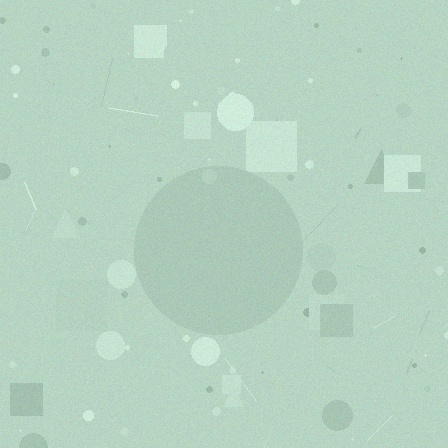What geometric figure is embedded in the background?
A circle is embedded in the background.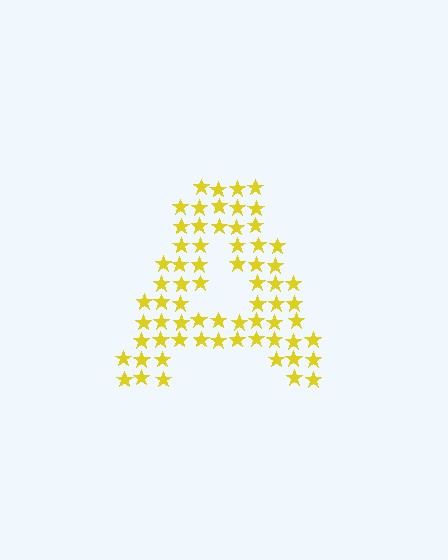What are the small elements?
The small elements are stars.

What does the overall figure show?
The overall figure shows the letter A.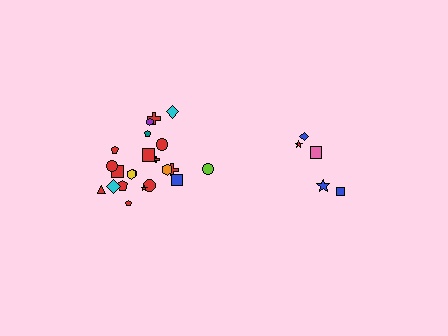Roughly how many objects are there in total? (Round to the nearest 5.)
Roughly 25 objects in total.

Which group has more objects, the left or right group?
The left group.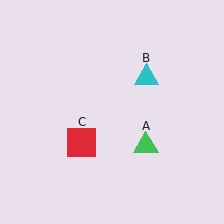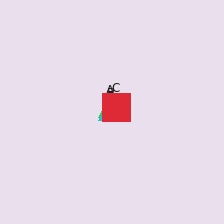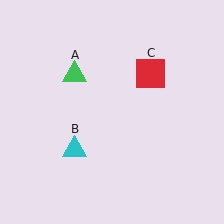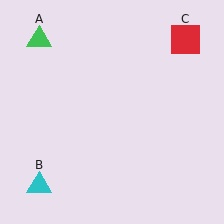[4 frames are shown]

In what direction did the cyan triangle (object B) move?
The cyan triangle (object B) moved down and to the left.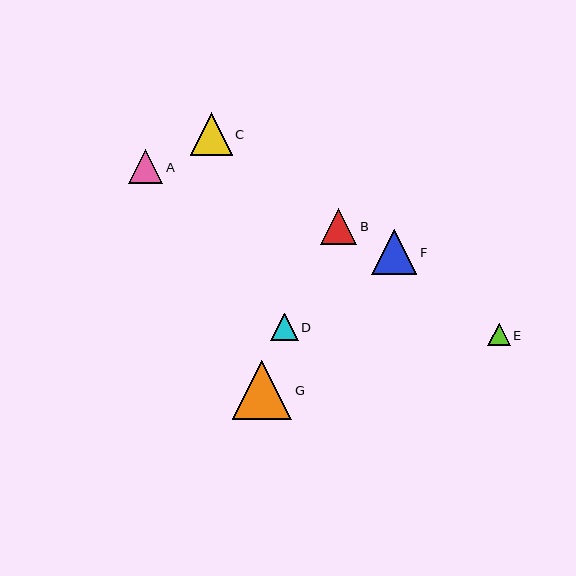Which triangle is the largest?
Triangle G is the largest with a size of approximately 59 pixels.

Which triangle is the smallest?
Triangle E is the smallest with a size of approximately 23 pixels.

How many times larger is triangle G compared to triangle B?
Triangle G is approximately 1.6 times the size of triangle B.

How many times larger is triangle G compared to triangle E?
Triangle G is approximately 2.6 times the size of triangle E.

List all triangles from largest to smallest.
From largest to smallest: G, F, C, B, A, D, E.